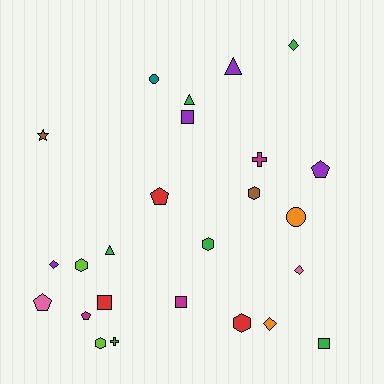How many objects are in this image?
There are 25 objects.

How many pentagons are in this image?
There are 4 pentagons.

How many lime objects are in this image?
There are 2 lime objects.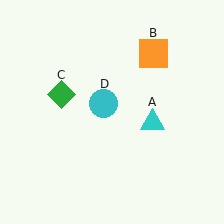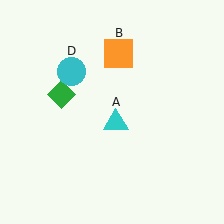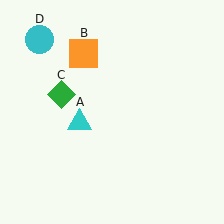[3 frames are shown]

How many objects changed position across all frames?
3 objects changed position: cyan triangle (object A), orange square (object B), cyan circle (object D).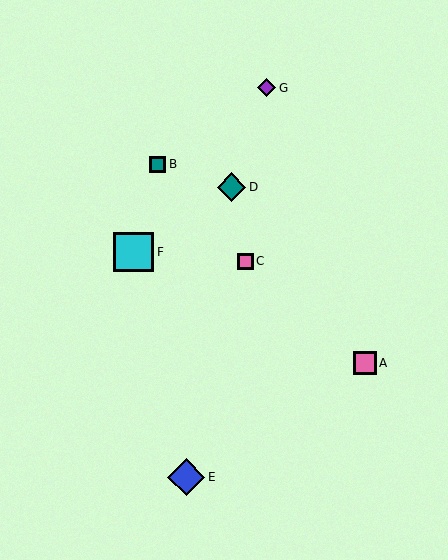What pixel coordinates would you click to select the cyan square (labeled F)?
Click at (134, 252) to select the cyan square F.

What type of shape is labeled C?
Shape C is a pink square.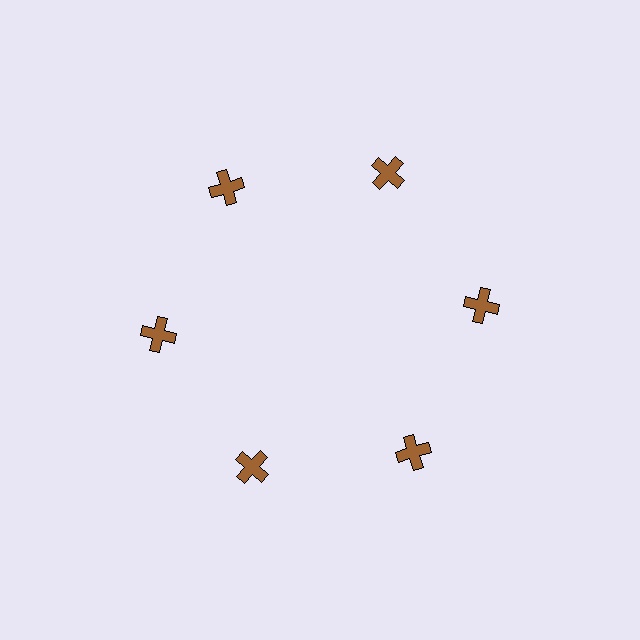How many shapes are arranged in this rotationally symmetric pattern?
There are 6 shapes, arranged in 6 groups of 1.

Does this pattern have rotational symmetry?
Yes, this pattern has 6-fold rotational symmetry. It looks the same after rotating 60 degrees around the center.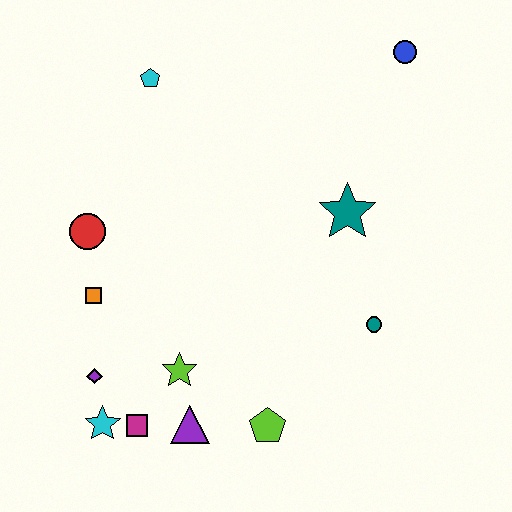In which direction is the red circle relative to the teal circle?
The red circle is to the left of the teal circle.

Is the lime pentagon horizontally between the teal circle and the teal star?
No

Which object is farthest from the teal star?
The cyan star is farthest from the teal star.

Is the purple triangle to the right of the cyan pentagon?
Yes